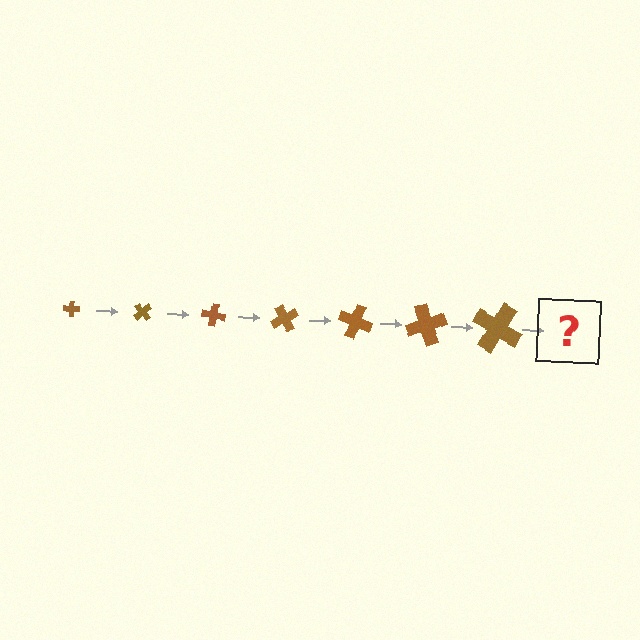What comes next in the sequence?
The next element should be a cross, larger than the previous one and rotated 350 degrees from the start.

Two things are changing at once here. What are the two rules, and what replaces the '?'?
The two rules are that the cross grows larger each step and it rotates 50 degrees each step. The '?' should be a cross, larger than the previous one and rotated 350 degrees from the start.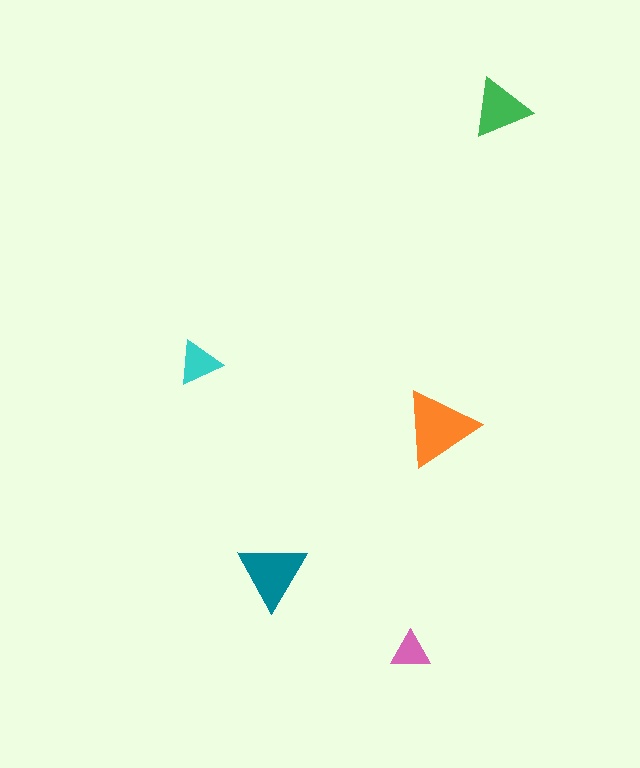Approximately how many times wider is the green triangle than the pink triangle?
About 1.5 times wider.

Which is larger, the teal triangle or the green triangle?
The teal one.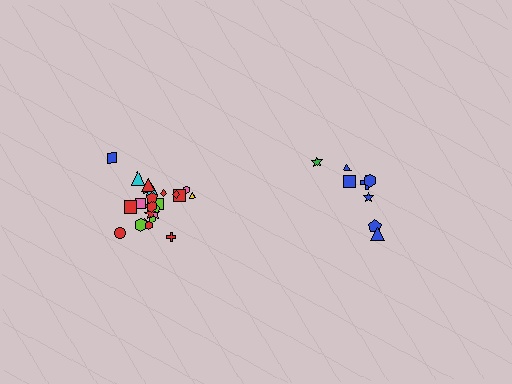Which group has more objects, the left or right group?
The left group.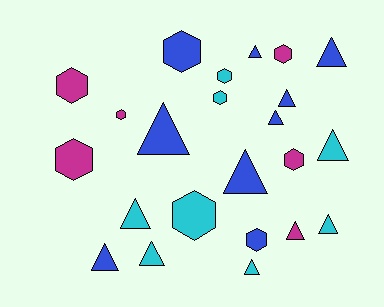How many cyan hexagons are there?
There are 3 cyan hexagons.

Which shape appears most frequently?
Triangle, with 13 objects.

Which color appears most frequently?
Blue, with 9 objects.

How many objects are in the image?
There are 23 objects.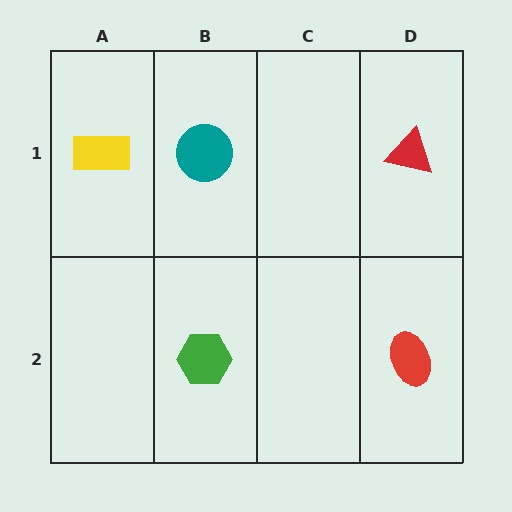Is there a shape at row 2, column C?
No, that cell is empty.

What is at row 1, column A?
A yellow rectangle.